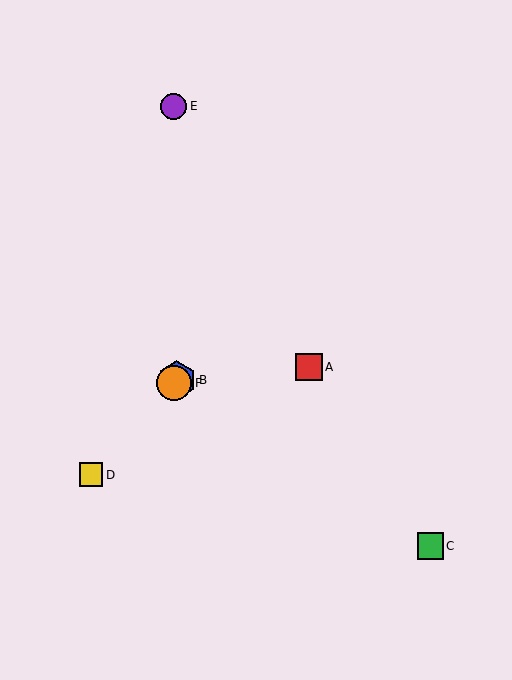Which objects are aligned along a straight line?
Objects B, D, F are aligned along a straight line.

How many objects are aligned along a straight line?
3 objects (B, D, F) are aligned along a straight line.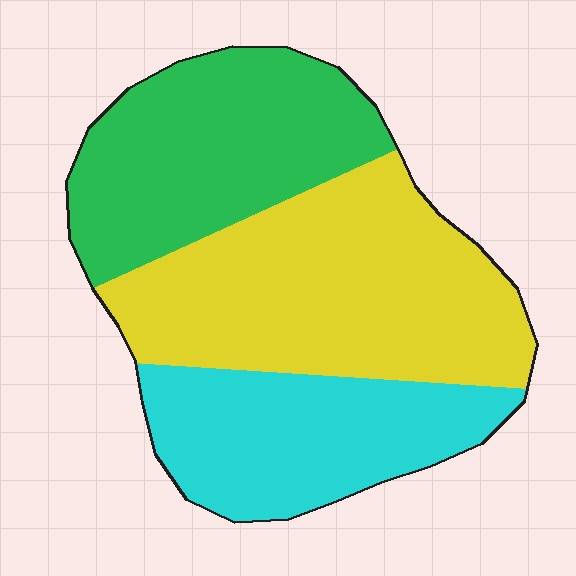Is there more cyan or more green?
Green.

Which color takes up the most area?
Yellow, at roughly 40%.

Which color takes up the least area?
Cyan, at roughly 25%.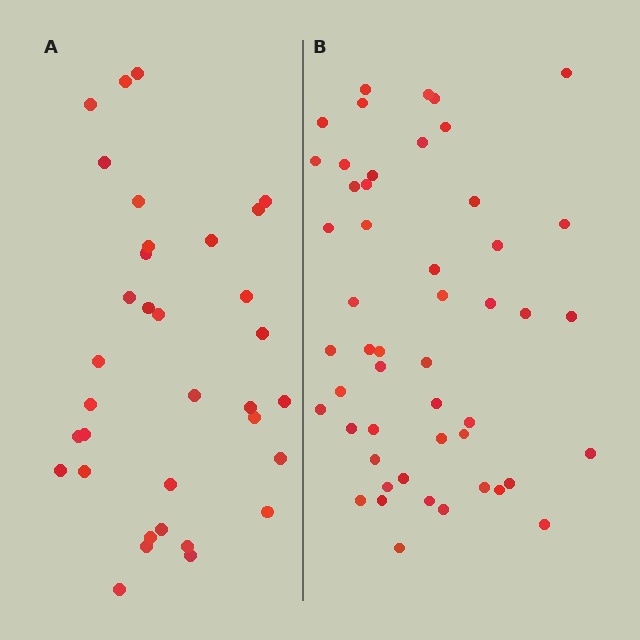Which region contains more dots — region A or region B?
Region B (the right region) has more dots.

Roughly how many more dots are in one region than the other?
Region B has approximately 15 more dots than region A.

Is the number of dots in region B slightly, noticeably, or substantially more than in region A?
Region B has substantially more. The ratio is roughly 1.5 to 1.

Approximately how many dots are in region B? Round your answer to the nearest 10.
About 50 dots.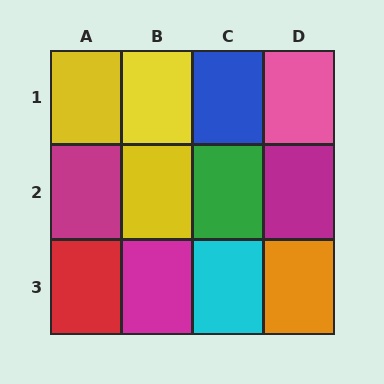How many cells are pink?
1 cell is pink.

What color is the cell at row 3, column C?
Cyan.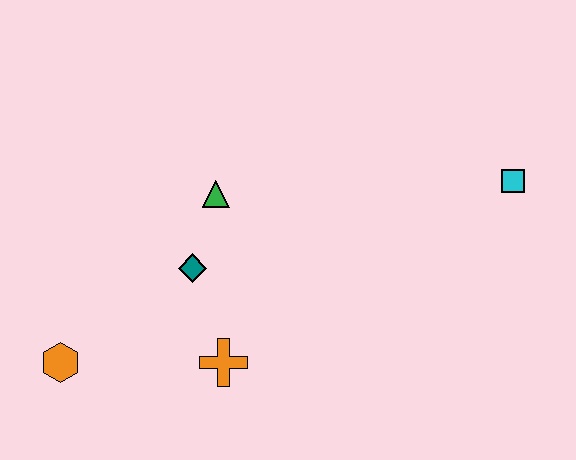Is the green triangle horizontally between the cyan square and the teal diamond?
Yes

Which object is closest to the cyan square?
The green triangle is closest to the cyan square.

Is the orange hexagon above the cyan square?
No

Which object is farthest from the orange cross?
The cyan square is farthest from the orange cross.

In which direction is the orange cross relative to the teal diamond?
The orange cross is below the teal diamond.